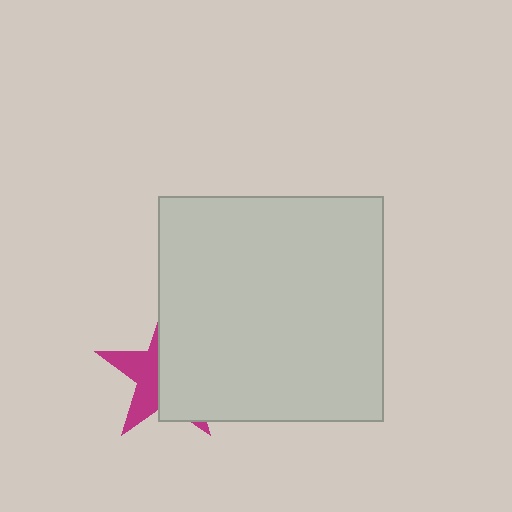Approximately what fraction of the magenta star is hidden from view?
Roughly 61% of the magenta star is hidden behind the light gray square.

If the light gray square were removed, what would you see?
You would see the complete magenta star.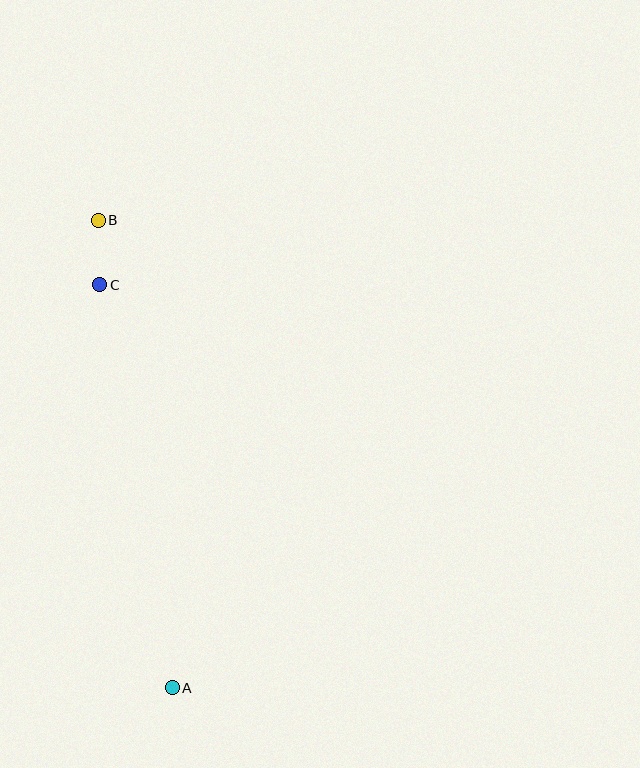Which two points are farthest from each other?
Points A and B are farthest from each other.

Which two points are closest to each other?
Points B and C are closest to each other.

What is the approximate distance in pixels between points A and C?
The distance between A and C is approximately 409 pixels.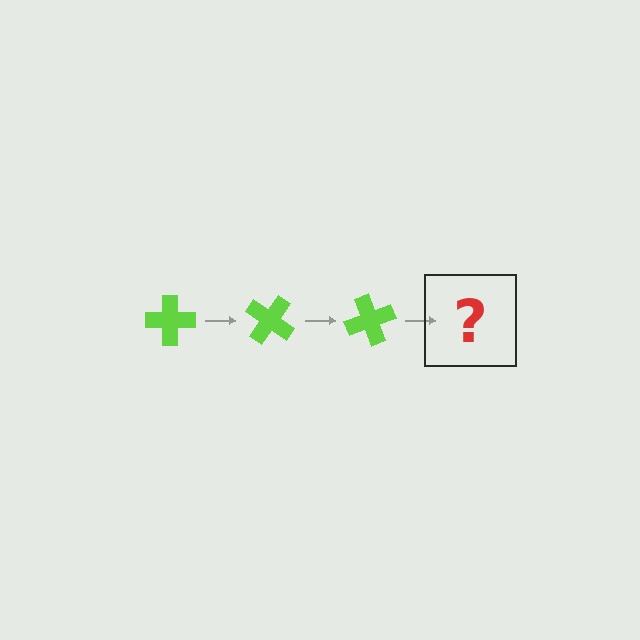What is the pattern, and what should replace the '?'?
The pattern is that the cross rotates 35 degrees each step. The '?' should be a lime cross rotated 105 degrees.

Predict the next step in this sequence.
The next step is a lime cross rotated 105 degrees.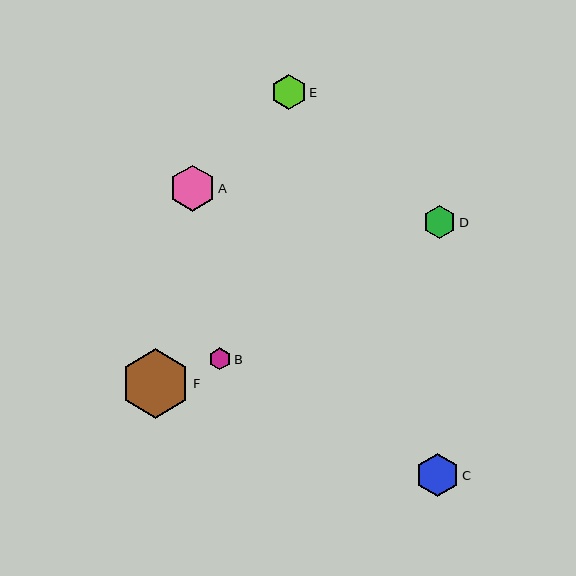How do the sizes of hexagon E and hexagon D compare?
Hexagon E and hexagon D are approximately the same size.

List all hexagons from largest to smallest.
From largest to smallest: F, A, C, E, D, B.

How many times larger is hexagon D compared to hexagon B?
Hexagon D is approximately 1.5 times the size of hexagon B.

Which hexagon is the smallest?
Hexagon B is the smallest with a size of approximately 22 pixels.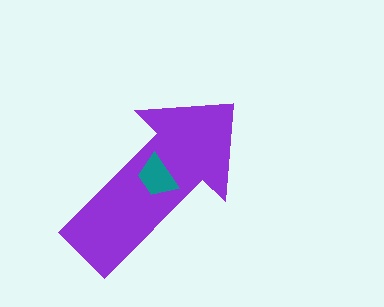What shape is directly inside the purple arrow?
The teal trapezoid.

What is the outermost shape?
The purple arrow.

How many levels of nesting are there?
2.